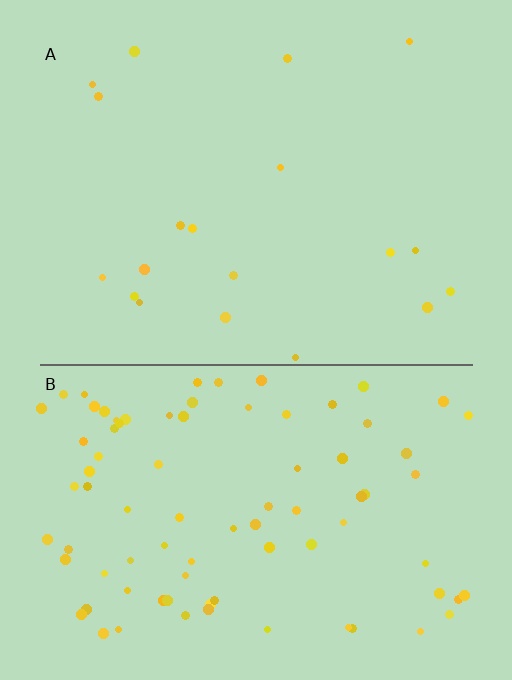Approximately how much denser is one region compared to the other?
Approximately 4.4× — region B over region A.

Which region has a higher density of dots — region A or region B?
B (the bottom).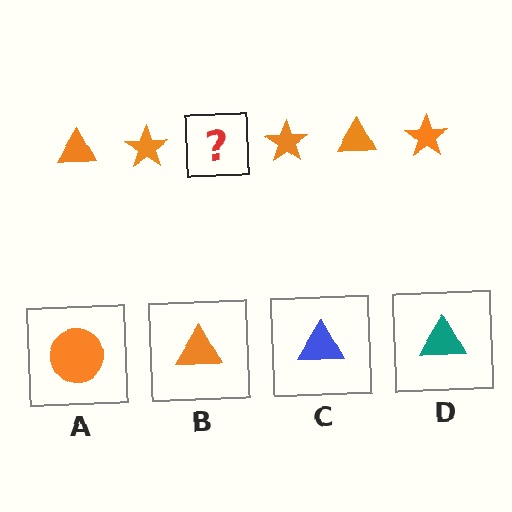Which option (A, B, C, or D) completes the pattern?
B.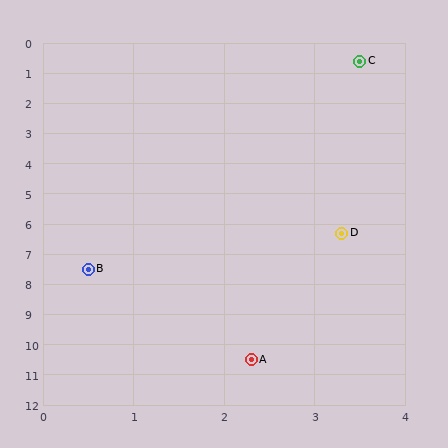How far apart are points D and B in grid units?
Points D and B are about 3.0 grid units apart.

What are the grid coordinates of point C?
Point C is at approximately (3.5, 0.6).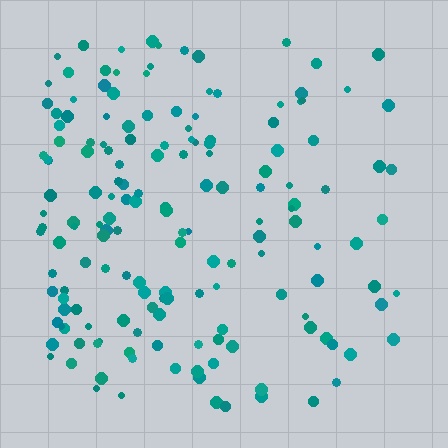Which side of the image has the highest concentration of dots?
The left.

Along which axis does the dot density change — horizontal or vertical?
Horizontal.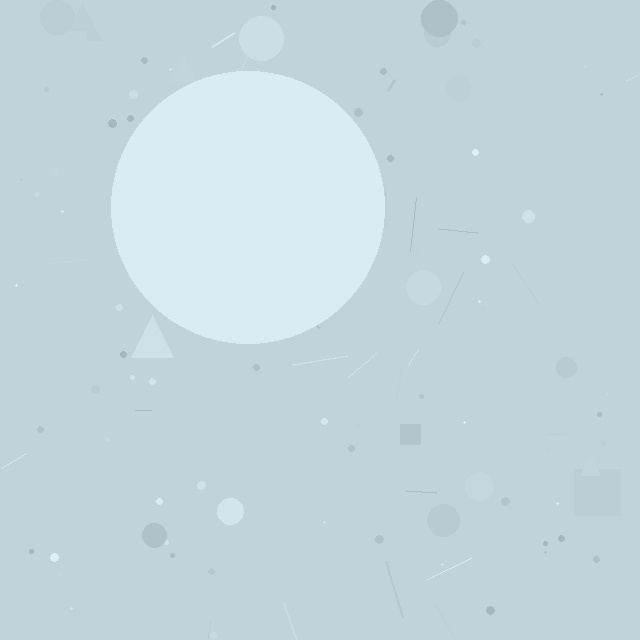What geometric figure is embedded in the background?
A circle is embedded in the background.